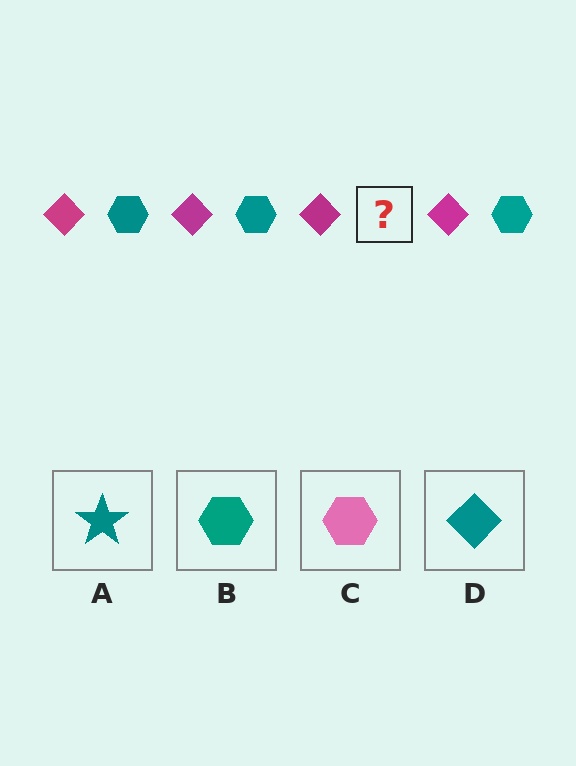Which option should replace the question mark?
Option B.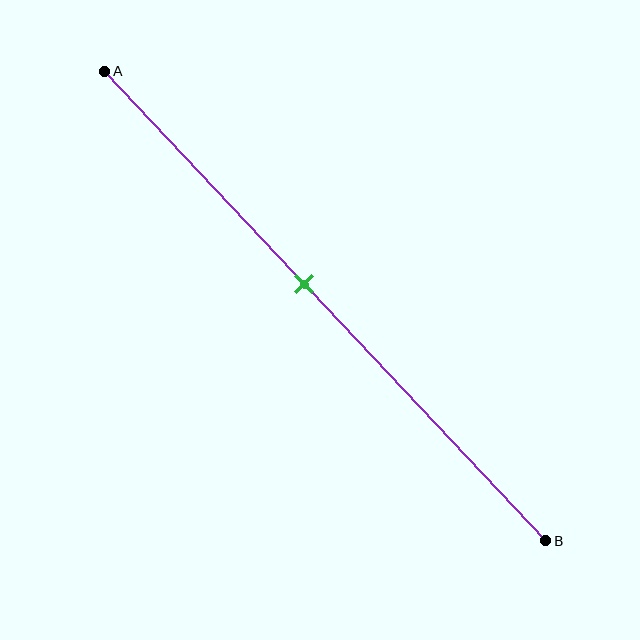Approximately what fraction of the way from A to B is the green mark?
The green mark is approximately 45% of the way from A to B.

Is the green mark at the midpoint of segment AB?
No, the mark is at about 45% from A, not at the 50% midpoint.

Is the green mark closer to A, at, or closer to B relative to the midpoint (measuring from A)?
The green mark is closer to point A than the midpoint of segment AB.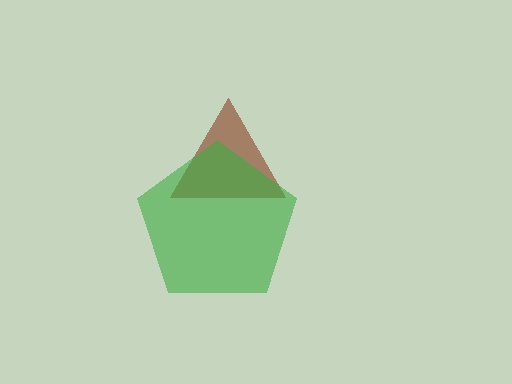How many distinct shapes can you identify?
There are 2 distinct shapes: a brown triangle, a green pentagon.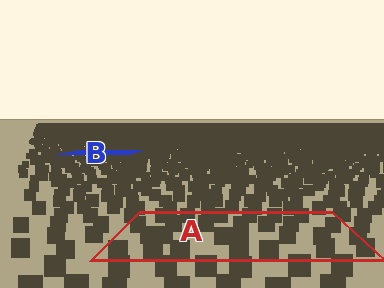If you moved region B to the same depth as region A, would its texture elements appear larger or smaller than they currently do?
They would appear larger. At a closer depth, the same texture elements are projected at a bigger on-screen size.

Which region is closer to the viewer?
Region A is closer. The texture elements there are larger and more spread out.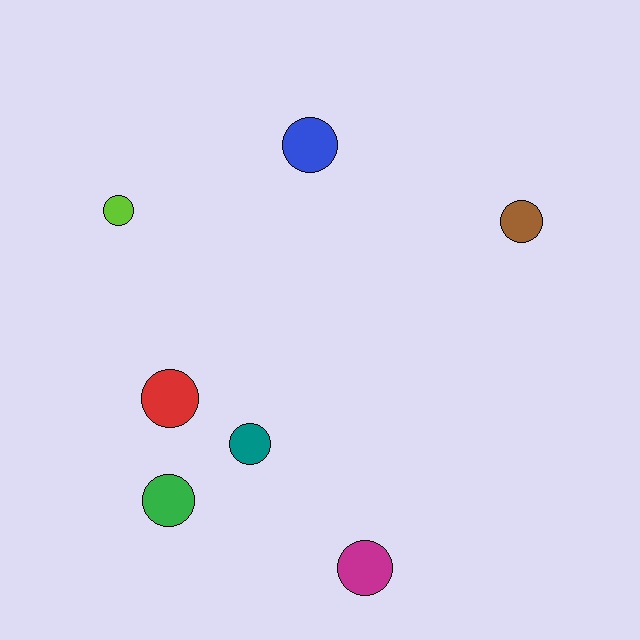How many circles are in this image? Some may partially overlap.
There are 7 circles.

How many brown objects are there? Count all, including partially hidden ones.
There is 1 brown object.